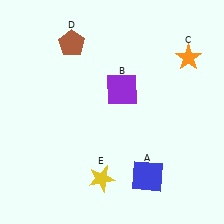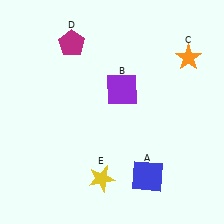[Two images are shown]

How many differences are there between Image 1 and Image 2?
There is 1 difference between the two images.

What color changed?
The pentagon (D) changed from brown in Image 1 to magenta in Image 2.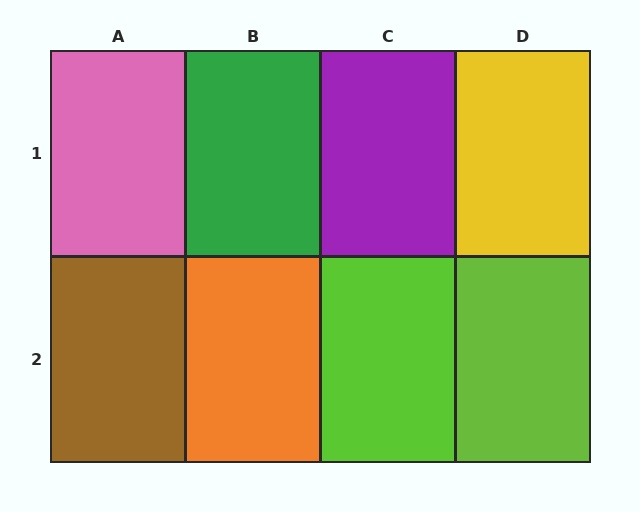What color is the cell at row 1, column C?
Purple.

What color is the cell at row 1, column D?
Yellow.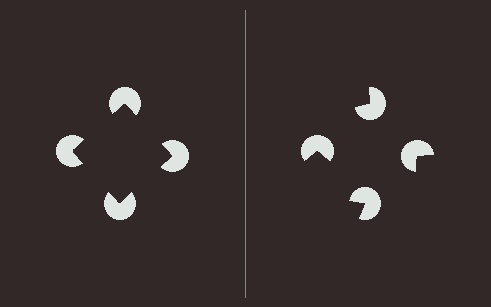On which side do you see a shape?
An illusory square appears on the left side. On the right side the wedge cuts are rotated, so no coherent shape forms.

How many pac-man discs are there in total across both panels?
8 — 4 on each side.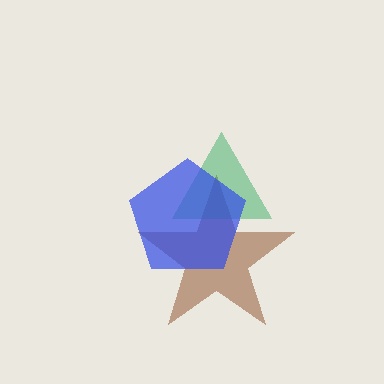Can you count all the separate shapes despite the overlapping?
Yes, there are 3 separate shapes.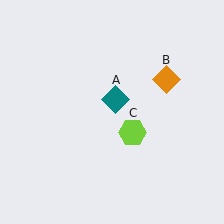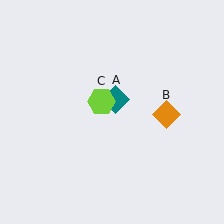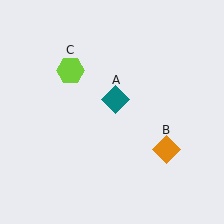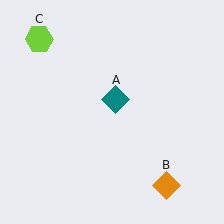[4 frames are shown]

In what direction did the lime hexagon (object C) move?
The lime hexagon (object C) moved up and to the left.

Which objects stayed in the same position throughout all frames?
Teal diamond (object A) remained stationary.